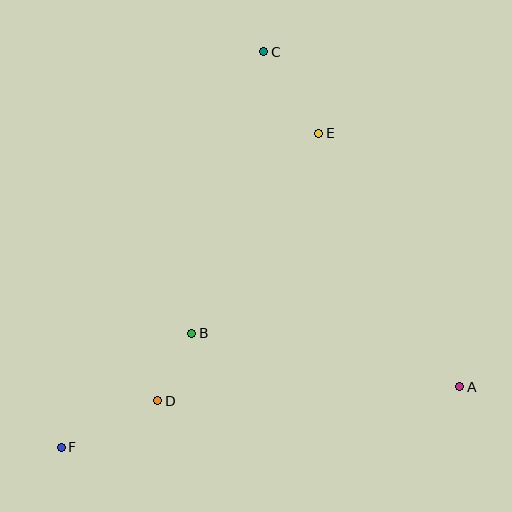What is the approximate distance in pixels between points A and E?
The distance between A and E is approximately 290 pixels.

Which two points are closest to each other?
Points B and D are closest to each other.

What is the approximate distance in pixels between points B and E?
The distance between B and E is approximately 237 pixels.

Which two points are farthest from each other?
Points C and F are farthest from each other.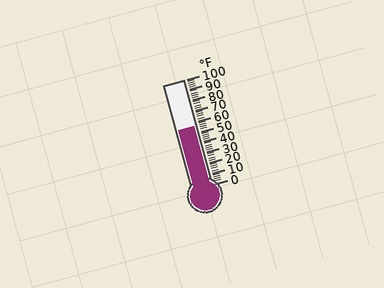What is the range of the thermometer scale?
The thermometer scale ranges from 0°F to 100°F.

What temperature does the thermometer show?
The thermometer shows approximately 56°F.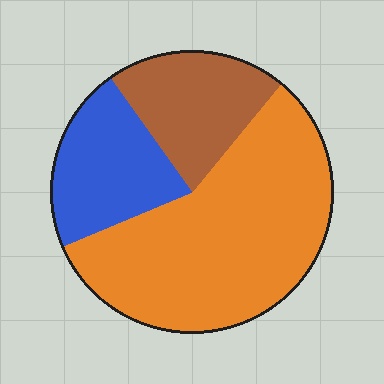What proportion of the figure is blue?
Blue takes up between a sixth and a third of the figure.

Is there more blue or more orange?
Orange.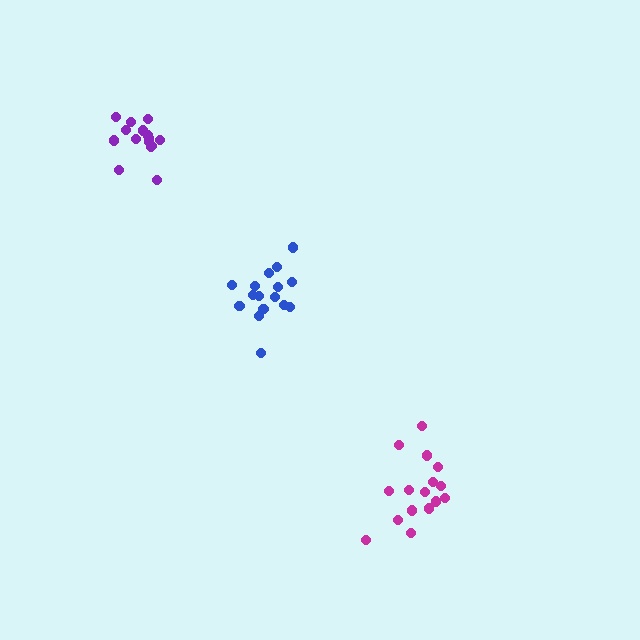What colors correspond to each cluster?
The clusters are colored: blue, magenta, purple.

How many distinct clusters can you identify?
There are 3 distinct clusters.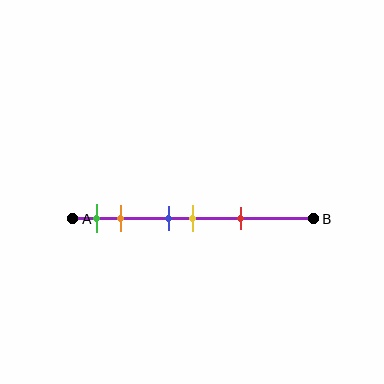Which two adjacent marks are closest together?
The blue and yellow marks are the closest adjacent pair.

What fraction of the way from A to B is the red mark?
The red mark is approximately 70% (0.7) of the way from A to B.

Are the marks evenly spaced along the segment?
No, the marks are not evenly spaced.